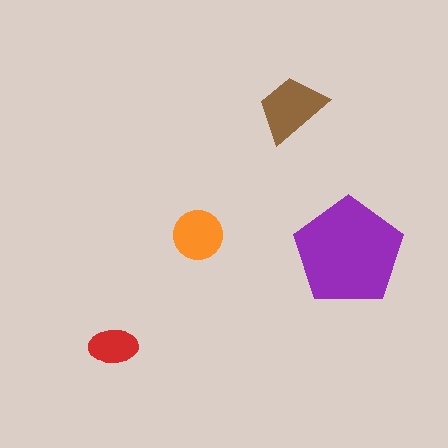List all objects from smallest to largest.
The red ellipse, the orange circle, the brown trapezoid, the purple pentagon.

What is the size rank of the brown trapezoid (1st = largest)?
2nd.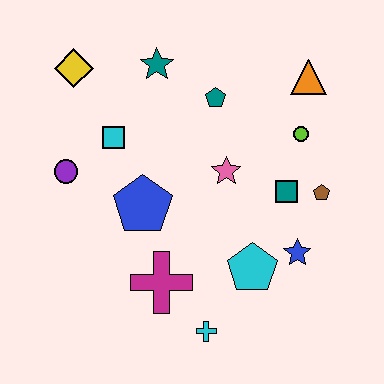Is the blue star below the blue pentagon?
Yes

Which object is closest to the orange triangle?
The lime circle is closest to the orange triangle.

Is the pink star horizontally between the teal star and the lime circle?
Yes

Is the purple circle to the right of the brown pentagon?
No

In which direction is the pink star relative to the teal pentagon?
The pink star is below the teal pentagon.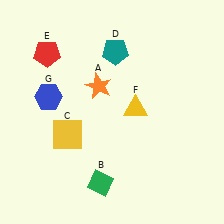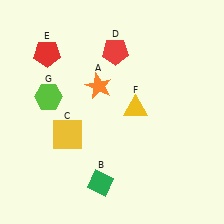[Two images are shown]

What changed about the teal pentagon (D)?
In Image 1, D is teal. In Image 2, it changed to red.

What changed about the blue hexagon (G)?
In Image 1, G is blue. In Image 2, it changed to lime.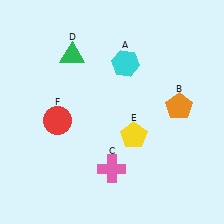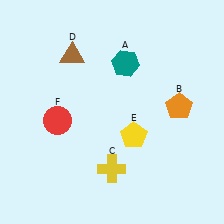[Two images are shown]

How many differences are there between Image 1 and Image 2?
There are 3 differences between the two images.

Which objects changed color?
A changed from cyan to teal. C changed from pink to yellow. D changed from green to brown.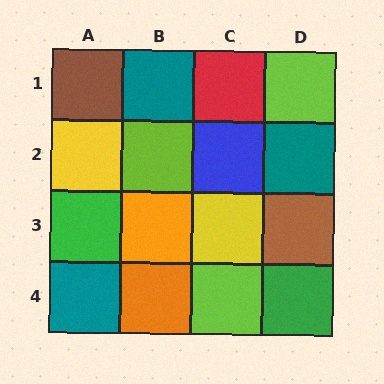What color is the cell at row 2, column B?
Lime.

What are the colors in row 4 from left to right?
Teal, orange, lime, green.